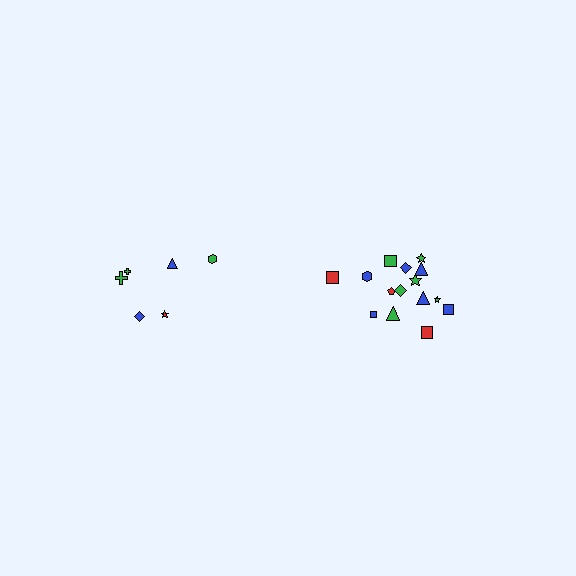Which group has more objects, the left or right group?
The right group.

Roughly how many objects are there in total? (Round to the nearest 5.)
Roughly 20 objects in total.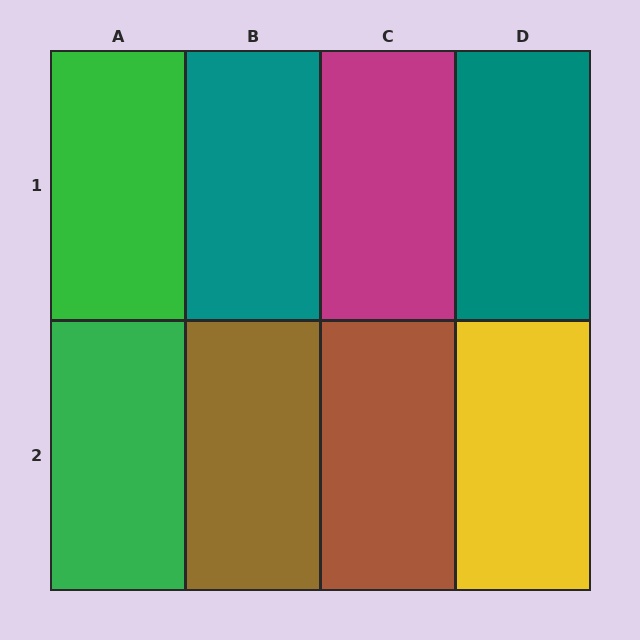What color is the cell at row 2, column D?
Yellow.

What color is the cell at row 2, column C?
Brown.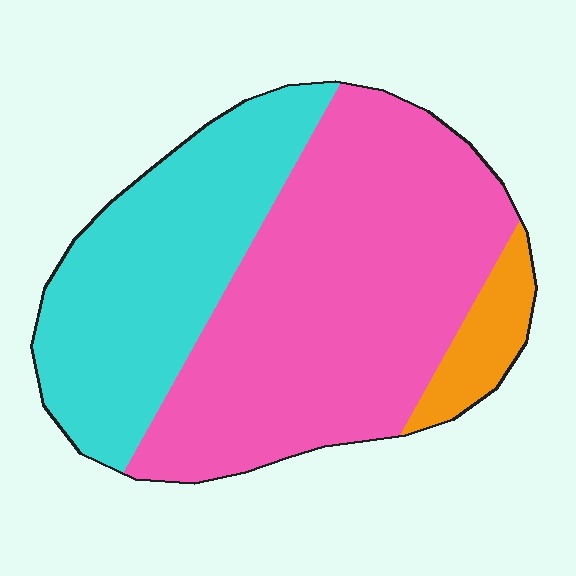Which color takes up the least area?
Orange, at roughly 10%.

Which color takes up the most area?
Pink, at roughly 55%.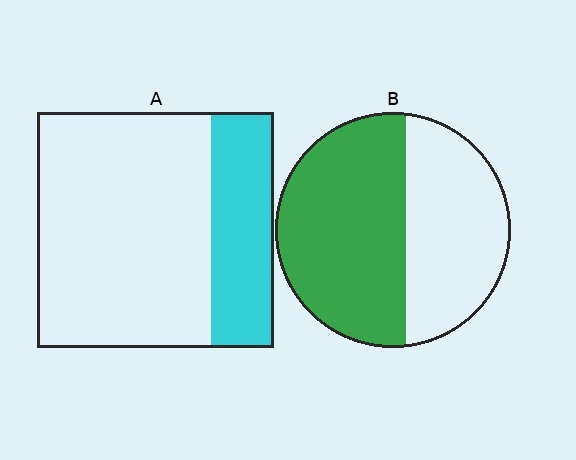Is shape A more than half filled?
No.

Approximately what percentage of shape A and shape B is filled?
A is approximately 25% and B is approximately 55%.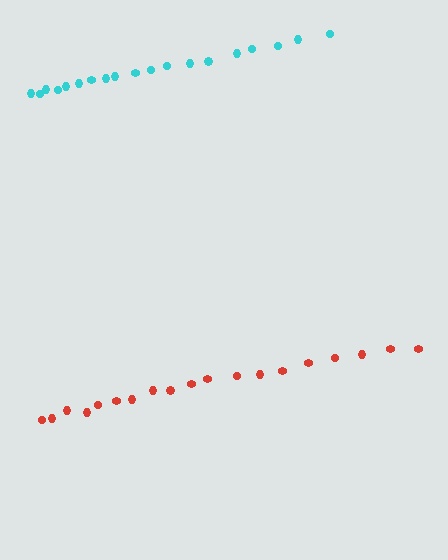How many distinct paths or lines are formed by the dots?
There are 2 distinct paths.